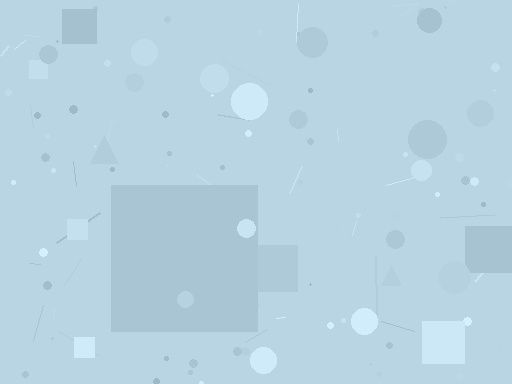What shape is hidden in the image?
A square is hidden in the image.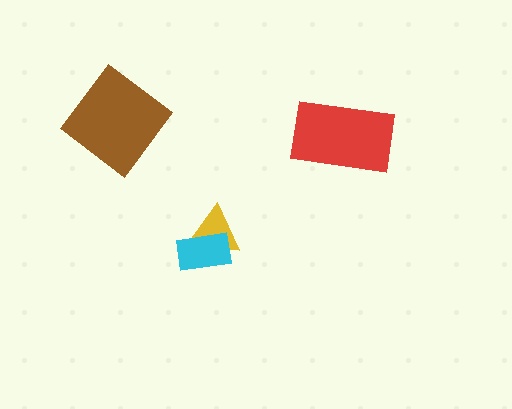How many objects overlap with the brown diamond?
0 objects overlap with the brown diamond.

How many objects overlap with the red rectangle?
0 objects overlap with the red rectangle.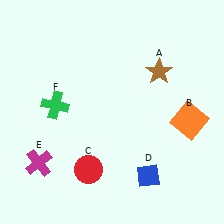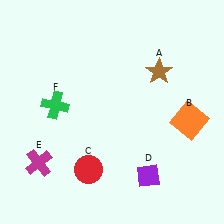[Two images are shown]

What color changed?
The diamond (D) changed from blue in Image 1 to purple in Image 2.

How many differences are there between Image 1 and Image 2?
There is 1 difference between the two images.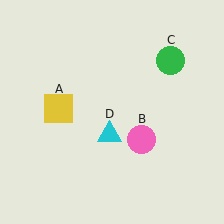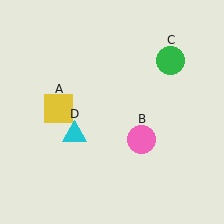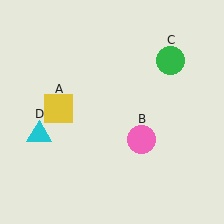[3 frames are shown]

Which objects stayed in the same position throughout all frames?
Yellow square (object A) and pink circle (object B) and green circle (object C) remained stationary.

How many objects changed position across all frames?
1 object changed position: cyan triangle (object D).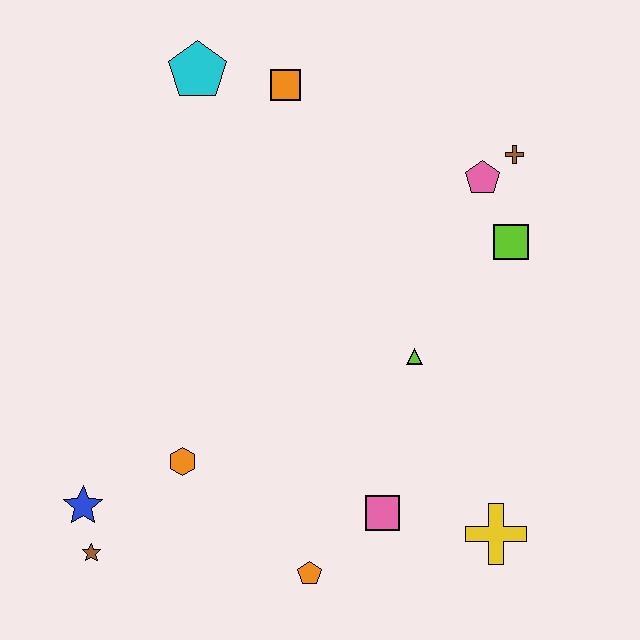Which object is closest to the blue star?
The brown star is closest to the blue star.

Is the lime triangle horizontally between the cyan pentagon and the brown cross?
Yes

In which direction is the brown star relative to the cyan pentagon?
The brown star is below the cyan pentagon.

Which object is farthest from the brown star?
The brown cross is farthest from the brown star.